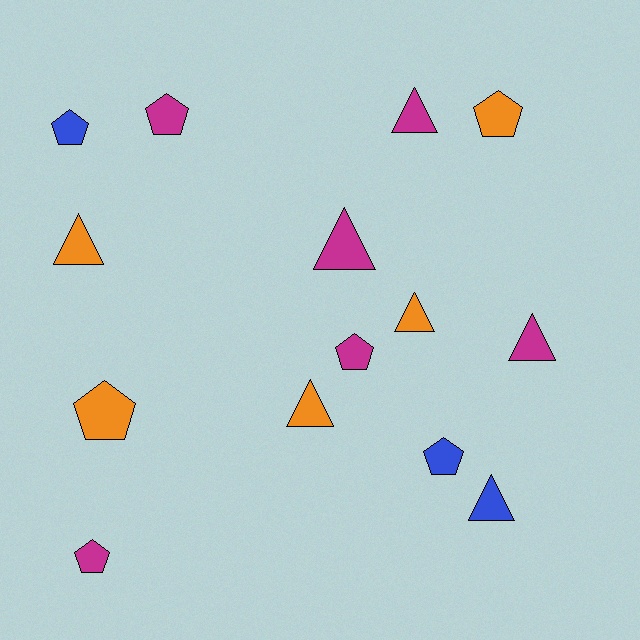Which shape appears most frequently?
Triangle, with 7 objects.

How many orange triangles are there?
There are 3 orange triangles.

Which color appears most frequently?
Magenta, with 6 objects.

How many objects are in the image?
There are 14 objects.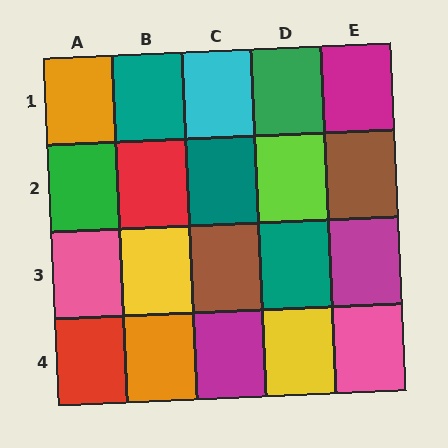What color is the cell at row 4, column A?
Red.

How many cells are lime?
1 cell is lime.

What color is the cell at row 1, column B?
Teal.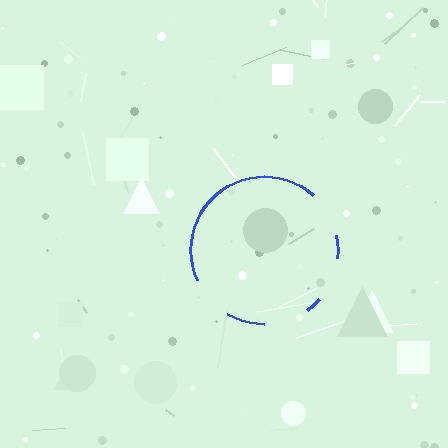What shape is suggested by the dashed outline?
The dashed outline suggests a circle.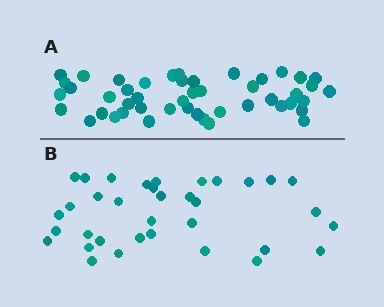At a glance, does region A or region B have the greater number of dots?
Region A (the top region) has more dots.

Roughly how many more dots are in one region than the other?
Region A has roughly 12 or so more dots than region B.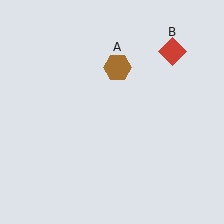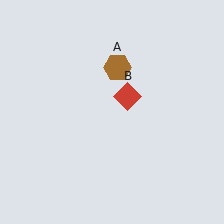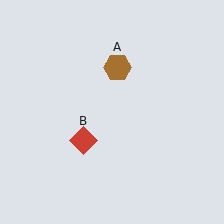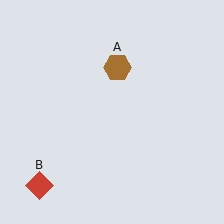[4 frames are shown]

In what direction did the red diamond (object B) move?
The red diamond (object B) moved down and to the left.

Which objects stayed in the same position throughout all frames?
Brown hexagon (object A) remained stationary.